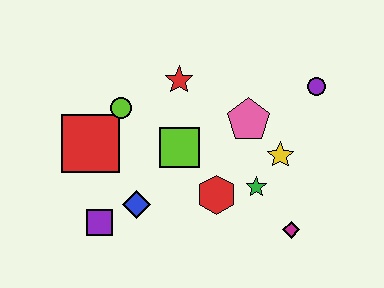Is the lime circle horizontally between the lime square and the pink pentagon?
No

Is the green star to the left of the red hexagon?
No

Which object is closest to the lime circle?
The red square is closest to the lime circle.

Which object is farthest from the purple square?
The purple circle is farthest from the purple square.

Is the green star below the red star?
Yes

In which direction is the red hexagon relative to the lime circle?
The red hexagon is to the right of the lime circle.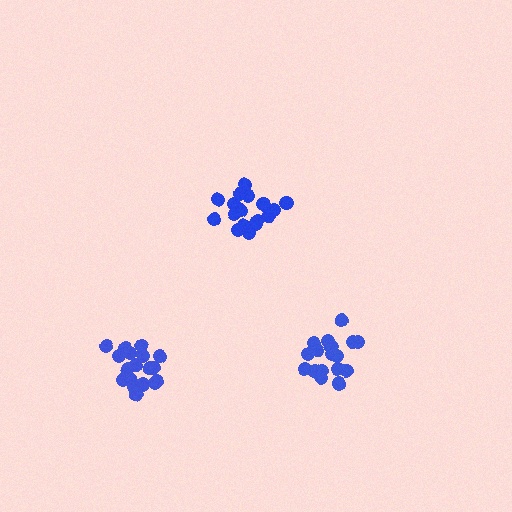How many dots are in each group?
Group 1: 18 dots, Group 2: 18 dots, Group 3: 19 dots (55 total).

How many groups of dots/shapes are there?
There are 3 groups.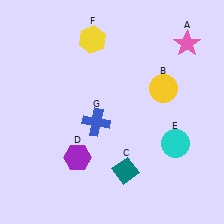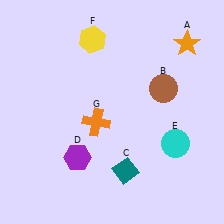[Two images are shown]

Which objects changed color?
A changed from pink to orange. B changed from yellow to brown. G changed from blue to orange.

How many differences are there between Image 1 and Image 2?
There are 3 differences between the two images.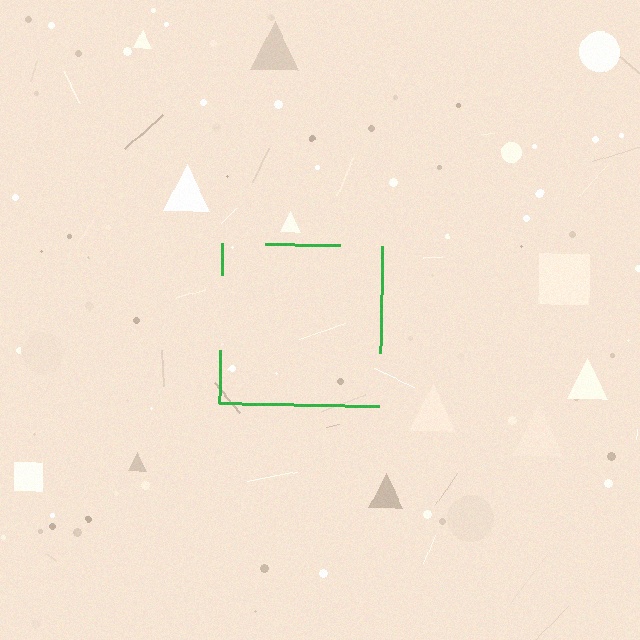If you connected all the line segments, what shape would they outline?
They would outline a square.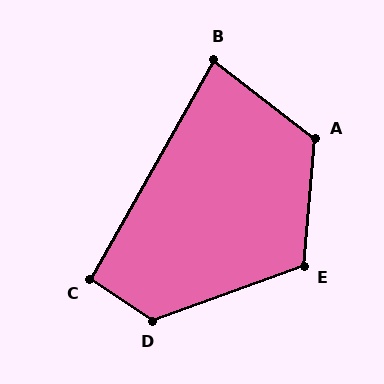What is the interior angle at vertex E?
Approximately 115 degrees (obtuse).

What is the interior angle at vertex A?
Approximately 123 degrees (obtuse).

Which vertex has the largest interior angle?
D, at approximately 127 degrees.